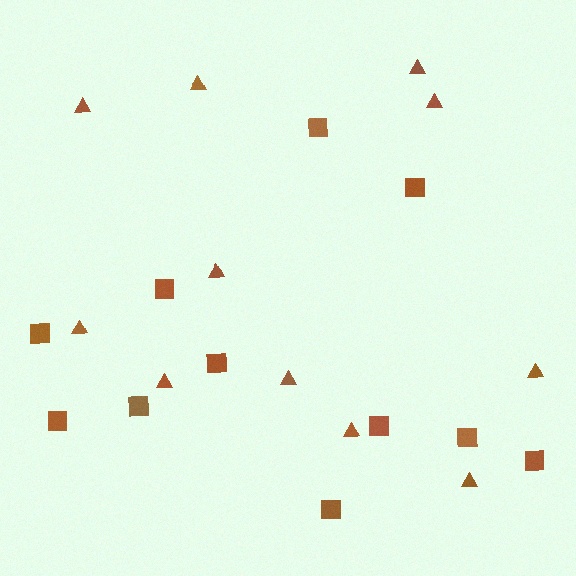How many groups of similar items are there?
There are 2 groups: one group of triangles (11) and one group of squares (11).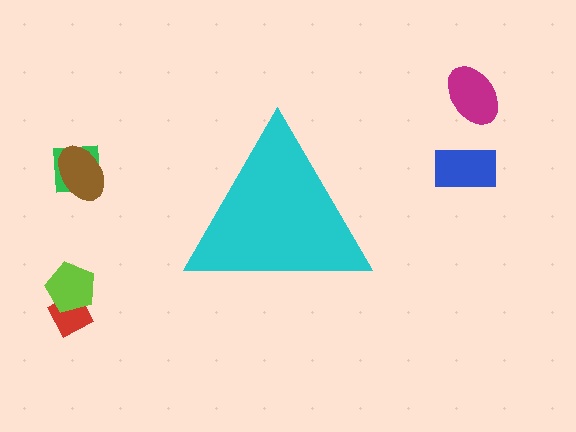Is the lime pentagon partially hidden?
No, the lime pentagon is fully visible.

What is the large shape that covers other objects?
A cyan triangle.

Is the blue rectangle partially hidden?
No, the blue rectangle is fully visible.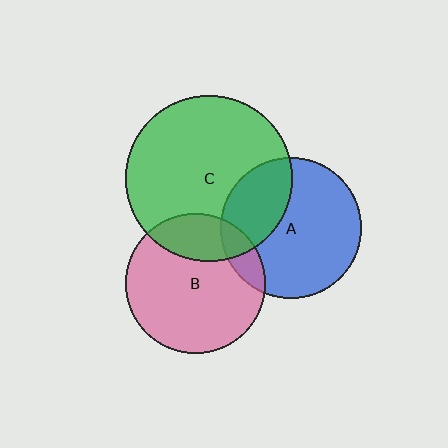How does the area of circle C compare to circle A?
Approximately 1.4 times.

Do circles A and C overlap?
Yes.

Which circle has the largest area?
Circle C (green).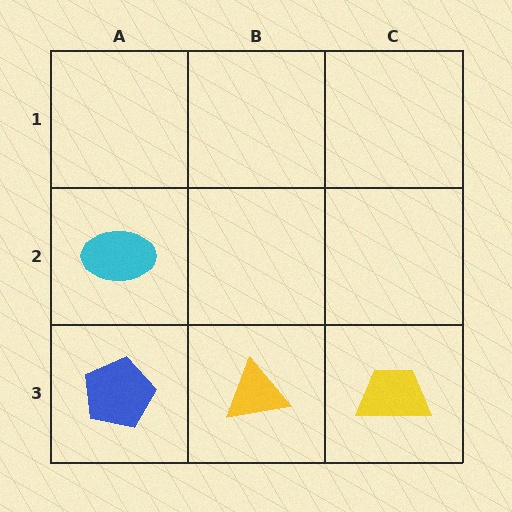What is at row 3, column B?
A yellow triangle.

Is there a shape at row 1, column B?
No, that cell is empty.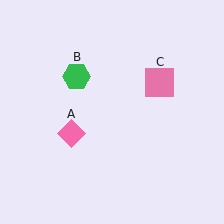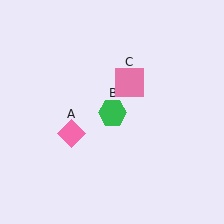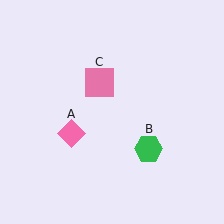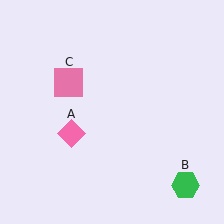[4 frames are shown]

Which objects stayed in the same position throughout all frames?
Pink diamond (object A) remained stationary.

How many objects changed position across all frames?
2 objects changed position: green hexagon (object B), pink square (object C).